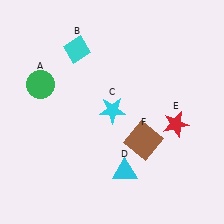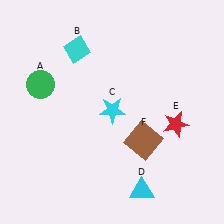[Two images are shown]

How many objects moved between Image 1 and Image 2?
1 object moved between the two images.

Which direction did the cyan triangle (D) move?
The cyan triangle (D) moved down.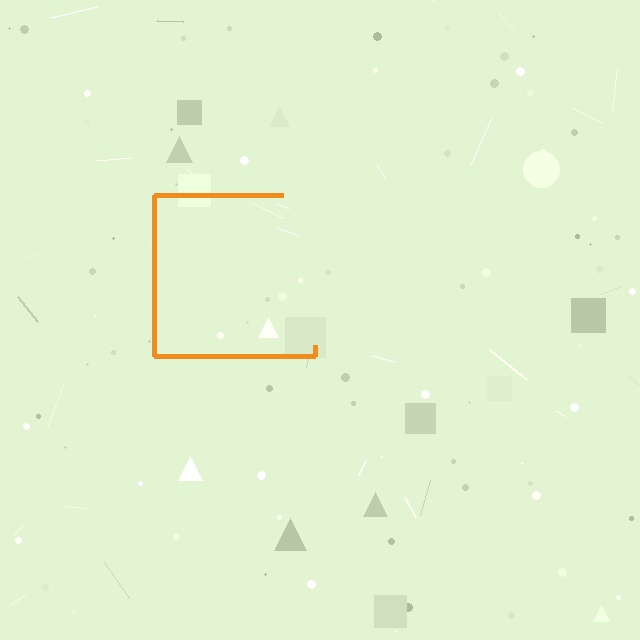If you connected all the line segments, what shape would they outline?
They would outline a square.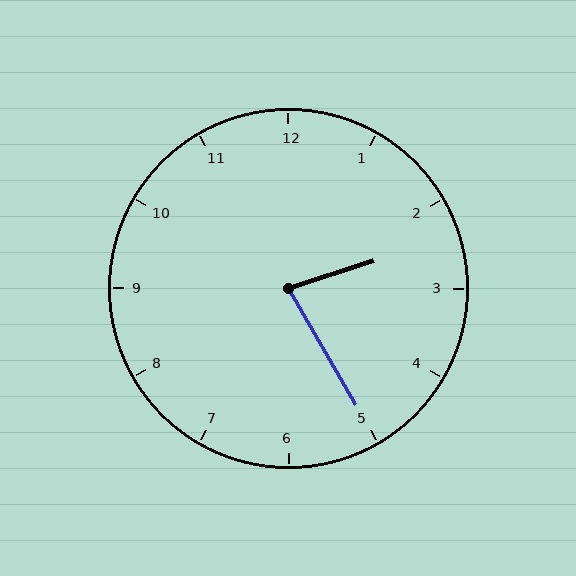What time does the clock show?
2:25.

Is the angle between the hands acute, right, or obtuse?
It is acute.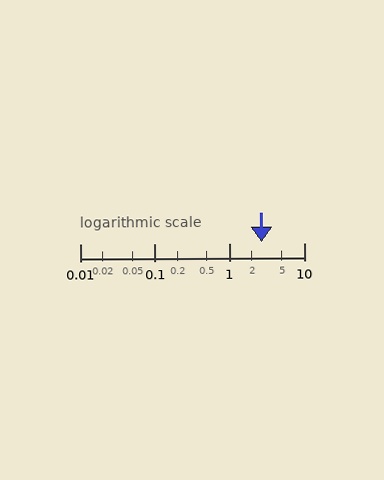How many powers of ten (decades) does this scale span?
The scale spans 3 decades, from 0.01 to 10.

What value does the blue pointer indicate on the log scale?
The pointer indicates approximately 2.7.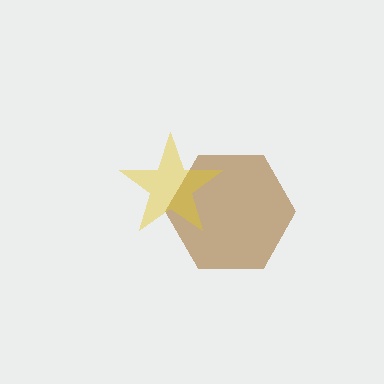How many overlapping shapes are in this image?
There are 2 overlapping shapes in the image.